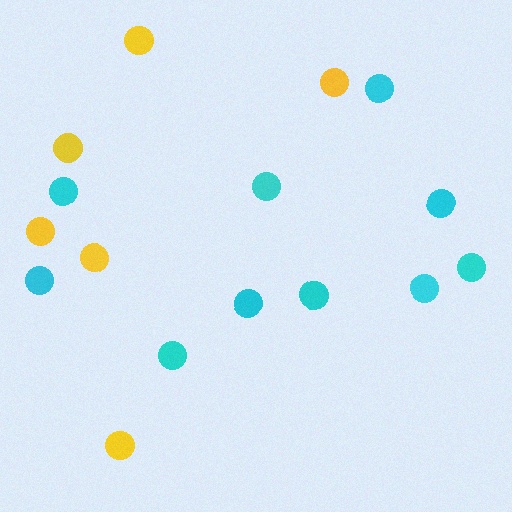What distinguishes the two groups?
There are 2 groups: one group of yellow circles (6) and one group of cyan circles (10).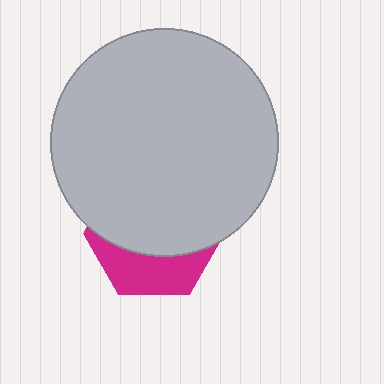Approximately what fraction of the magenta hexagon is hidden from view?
Roughly 66% of the magenta hexagon is hidden behind the light gray circle.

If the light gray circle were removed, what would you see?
You would see the complete magenta hexagon.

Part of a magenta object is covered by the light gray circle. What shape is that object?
It is a hexagon.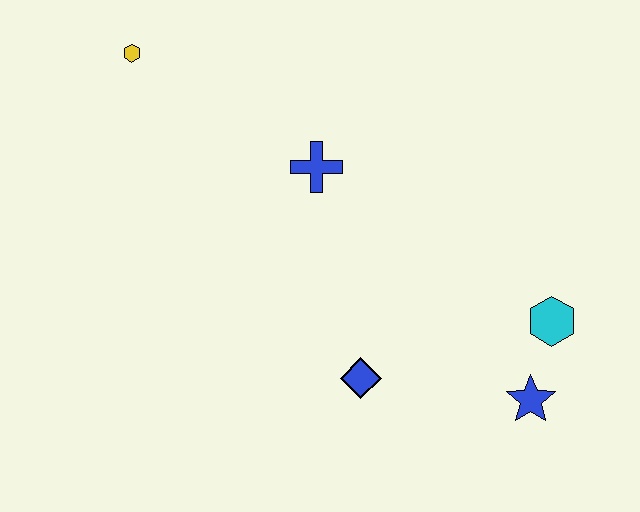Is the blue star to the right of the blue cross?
Yes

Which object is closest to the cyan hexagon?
The blue star is closest to the cyan hexagon.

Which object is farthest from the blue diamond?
The yellow hexagon is farthest from the blue diamond.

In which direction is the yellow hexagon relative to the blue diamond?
The yellow hexagon is above the blue diamond.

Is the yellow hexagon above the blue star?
Yes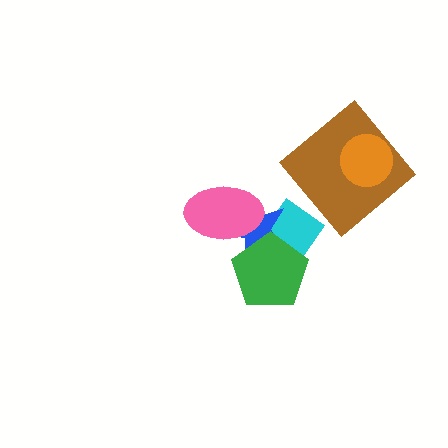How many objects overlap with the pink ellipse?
2 objects overlap with the pink ellipse.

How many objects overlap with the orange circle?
1 object overlaps with the orange circle.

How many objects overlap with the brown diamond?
1 object overlaps with the brown diamond.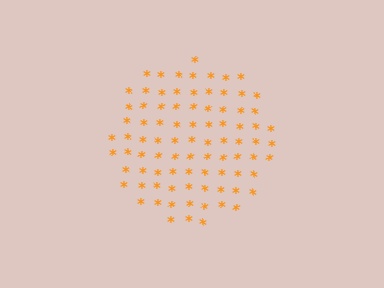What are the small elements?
The small elements are asterisks.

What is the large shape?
The large shape is a circle.